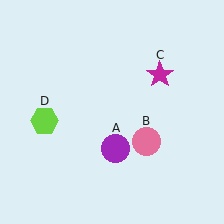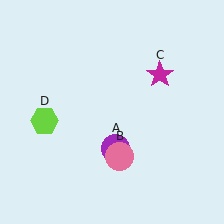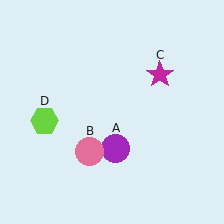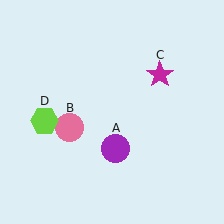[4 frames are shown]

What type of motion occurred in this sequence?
The pink circle (object B) rotated clockwise around the center of the scene.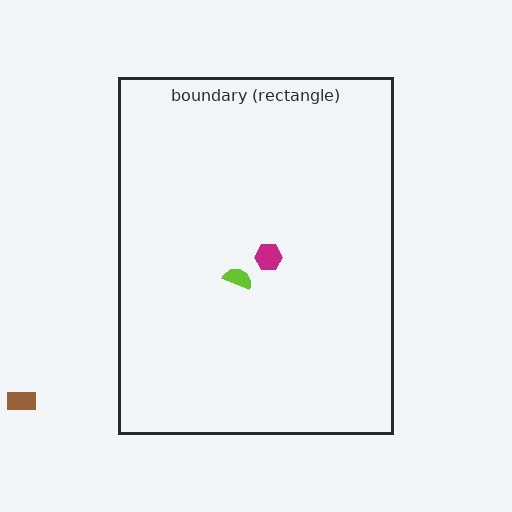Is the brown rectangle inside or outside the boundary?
Outside.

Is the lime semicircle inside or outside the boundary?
Inside.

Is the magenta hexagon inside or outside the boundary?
Inside.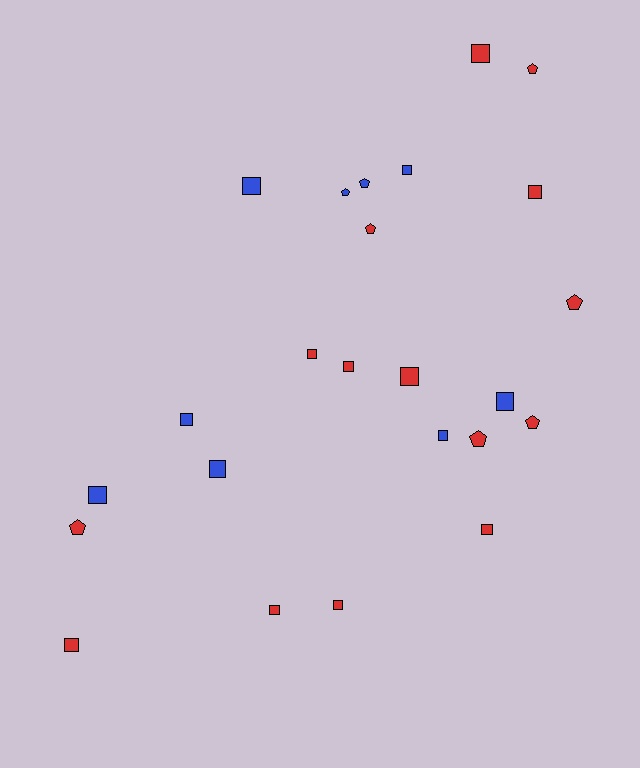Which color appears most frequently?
Red, with 15 objects.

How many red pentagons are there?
There are 6 red pentagons.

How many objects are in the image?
There are 24 objects.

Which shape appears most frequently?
Square, with 16 objects.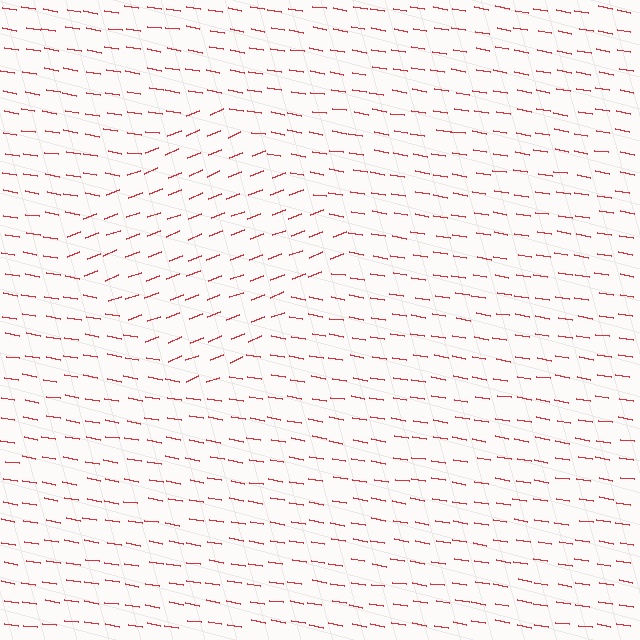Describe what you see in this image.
The image is filled with small red line segments. A diamond region in the image has lines oriented differently from the surrounding lines, creating a visible texture boundary.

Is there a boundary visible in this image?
Yes, there is a texture boundary formed by a change in line orientation.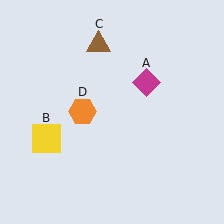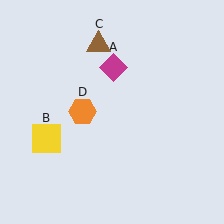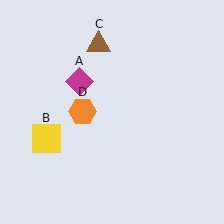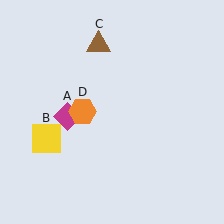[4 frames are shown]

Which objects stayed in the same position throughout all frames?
Yellow square (object B) and brown triangle (object C) and orange hexagon (object D) remained stationary.